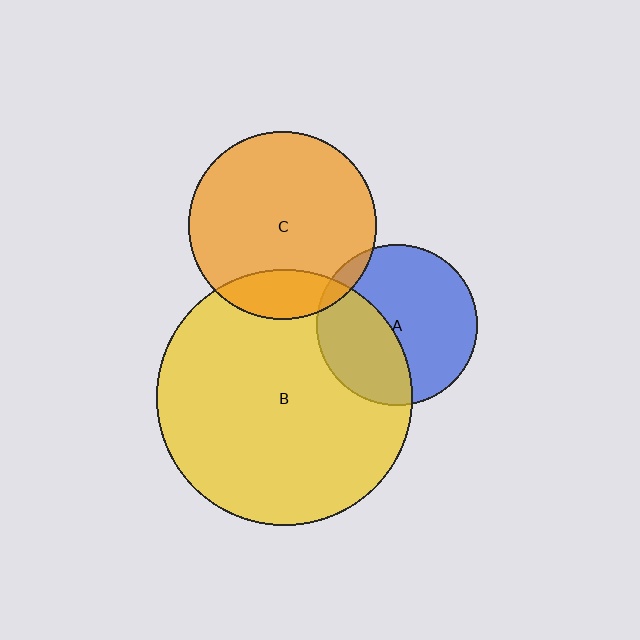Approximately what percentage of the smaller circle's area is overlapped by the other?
Approximately 5%.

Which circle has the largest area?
Circle B (yellow).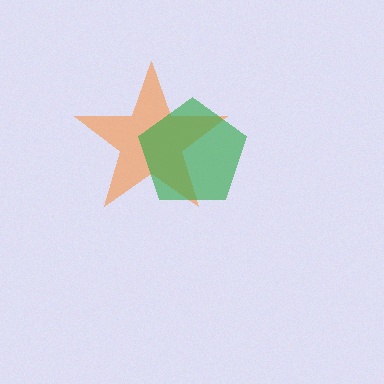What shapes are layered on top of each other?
The layered shapes are: an orange star, a green pentagon.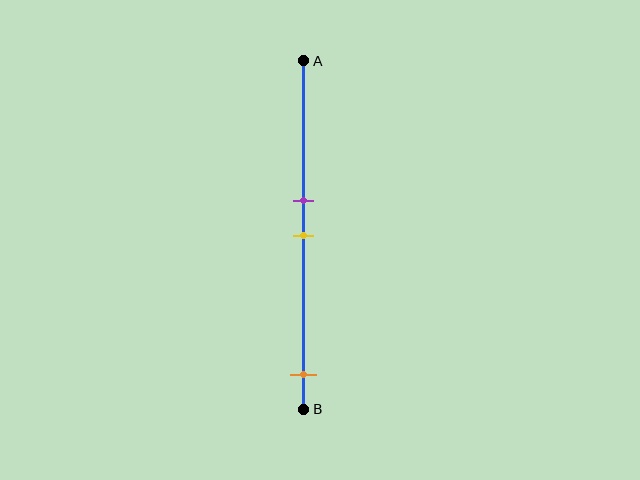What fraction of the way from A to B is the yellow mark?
The yellow mark is approximately 50% (0.5) of the way from A to B.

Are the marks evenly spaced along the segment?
No, the marks are not evenly spaced.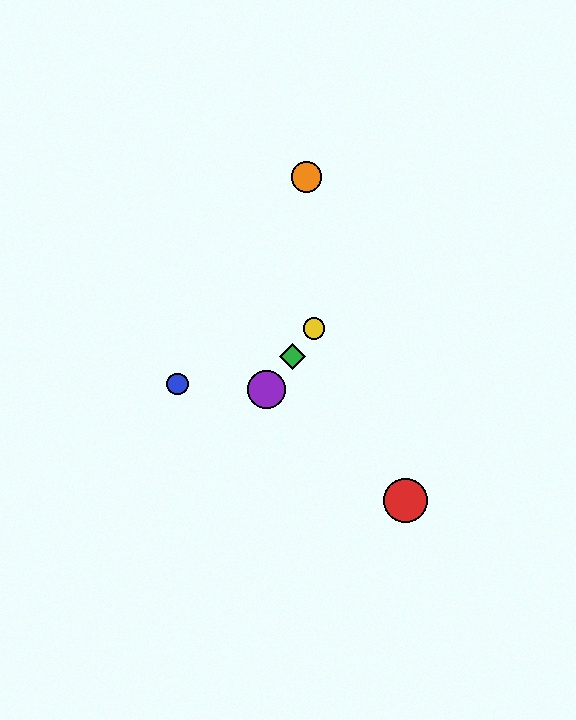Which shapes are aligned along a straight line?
The green diamond, the yellow circle, the purple circle are aligned along a straight line.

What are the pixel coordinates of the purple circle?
The purple circle is at (266, 389).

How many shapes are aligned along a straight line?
3 shapes (the green diamond, the yellow circle, the purple circle) are aligned along a straight line.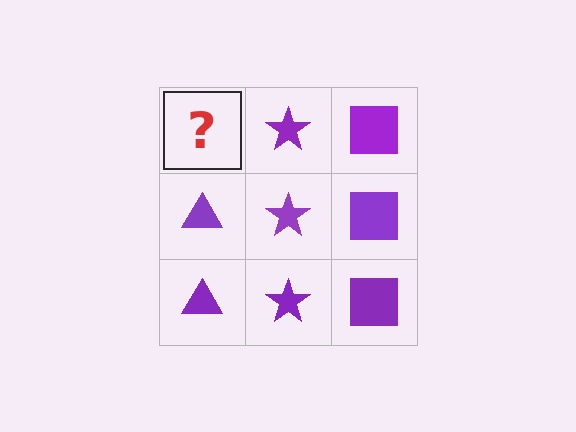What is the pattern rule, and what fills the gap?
The rule is that each column has a consistent shape. The gap should be filled with a purple triangle.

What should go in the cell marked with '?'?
The missing cell should contain a purple triangle.